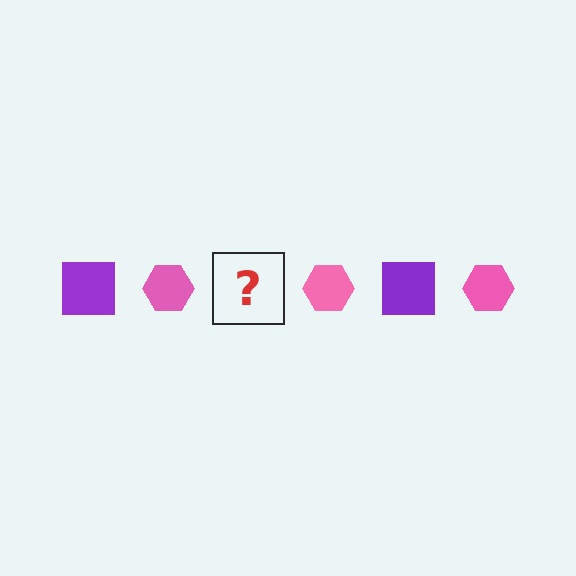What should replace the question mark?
The question mark should be replaced with a purple square.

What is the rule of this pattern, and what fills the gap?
The rule is that the pattern alternates between purple square and pink hexagon. The gap should be filled with a purple square.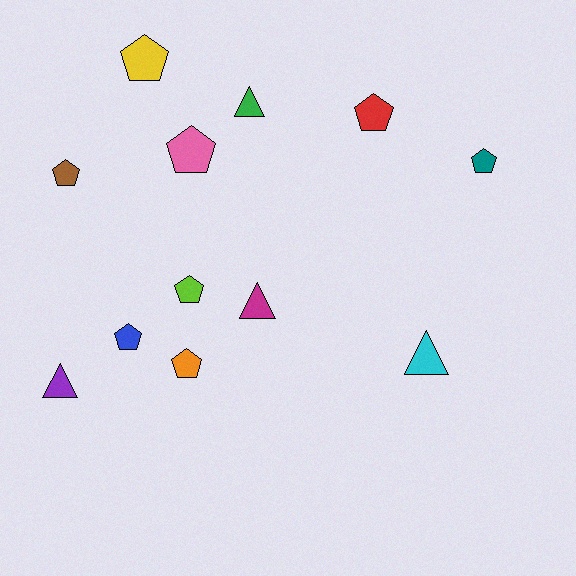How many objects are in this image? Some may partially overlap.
There are 12 objects.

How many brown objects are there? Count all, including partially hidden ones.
There is 1 brown object.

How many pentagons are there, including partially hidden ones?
There are 8 pentagons.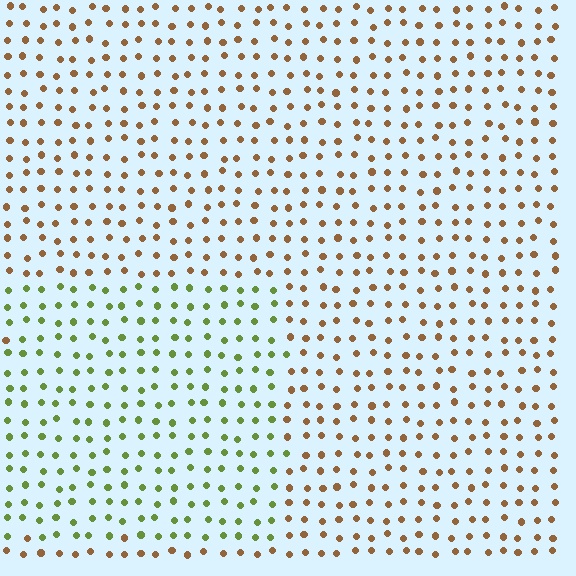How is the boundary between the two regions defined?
The boundary is defined purely by a slight shift in hue (about 62 degrees). Spacing, size, and orientation are identical on both sides.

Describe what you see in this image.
The image is filled with small brown elements in a uniform arrangement. A rectangle-shaped region is visible where the elements are tinted to a slightly different hue, forming a subtle color boundary.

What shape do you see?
I see a rectangle.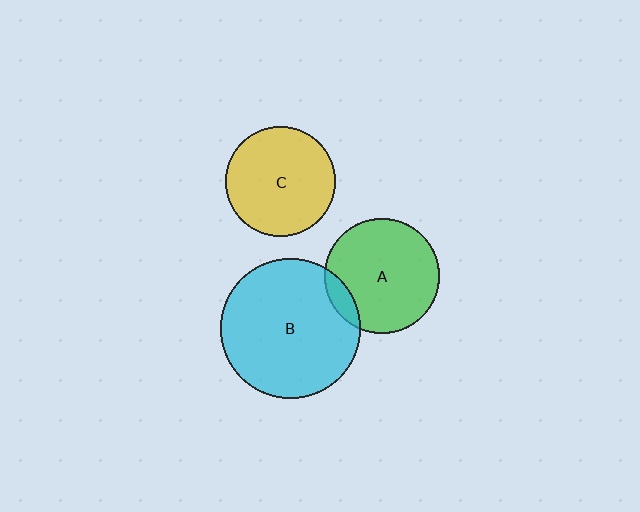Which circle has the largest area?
Circle B (cyan).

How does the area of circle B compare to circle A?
Approximately 1.5 times.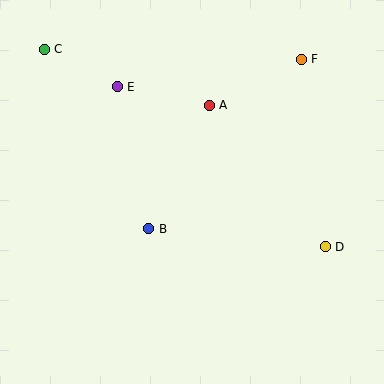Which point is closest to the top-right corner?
Point F is closest to the top-right corner.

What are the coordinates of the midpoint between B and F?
The midpoint between B and F is at (225, 144).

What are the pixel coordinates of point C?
Point C is at (44, 49).